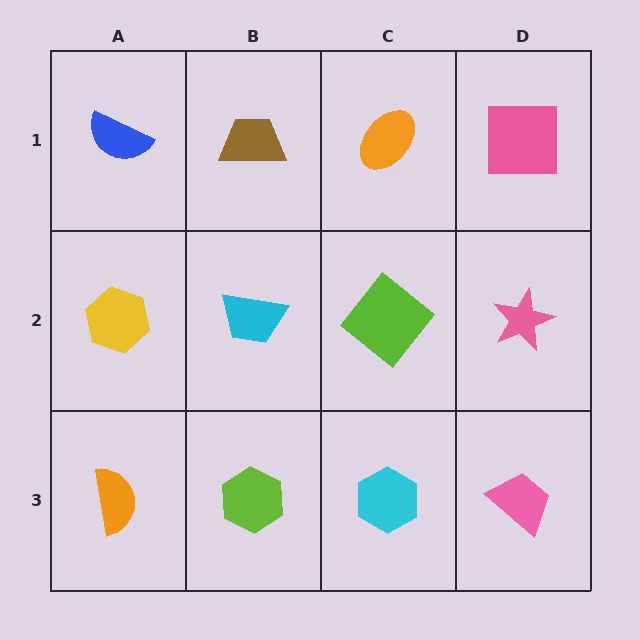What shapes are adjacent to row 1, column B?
A cyan trapezoid (row 2, column B), a blue semicircle (row 1, column A), an orange ellipse (row 1, column C).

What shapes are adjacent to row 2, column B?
A brown trapezoid (row 1, column B), a lime hexagon (row 3, column B), a yellow hexagon (row 2, column A), a lime diamond (row 2, column C).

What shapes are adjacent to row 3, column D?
A pink star (row 2, column D), a cyan hexagon (row 3, column C).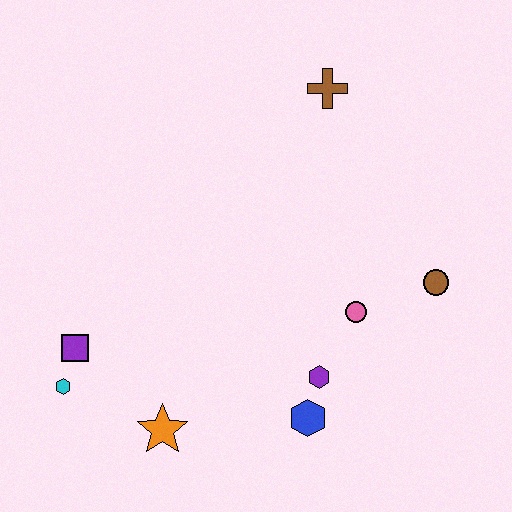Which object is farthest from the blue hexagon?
The brown cross is farthest from the blue hexagon.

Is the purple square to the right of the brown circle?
No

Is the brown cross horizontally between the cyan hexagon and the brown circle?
Yes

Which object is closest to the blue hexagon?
The purple hexagon is closest to the blue hexagon.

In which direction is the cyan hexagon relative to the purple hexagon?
The cyan hexagon is to the left of the purple hexagon.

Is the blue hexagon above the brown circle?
No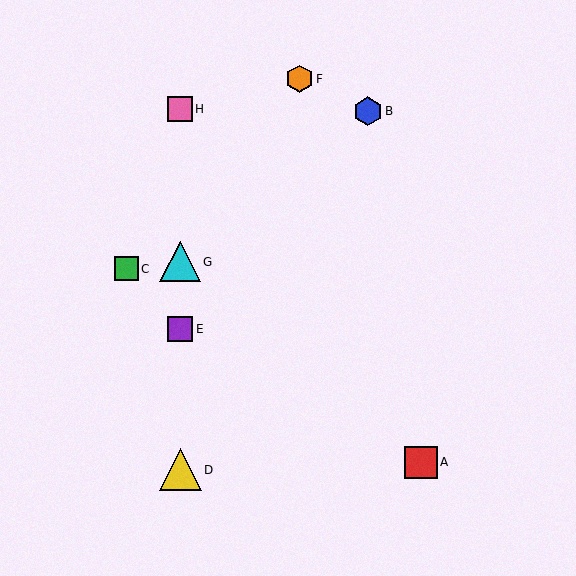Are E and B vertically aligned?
No, E is at x≈180 and B is at x≈368.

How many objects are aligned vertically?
4 objects (D, E, G, H) are aligned vertically.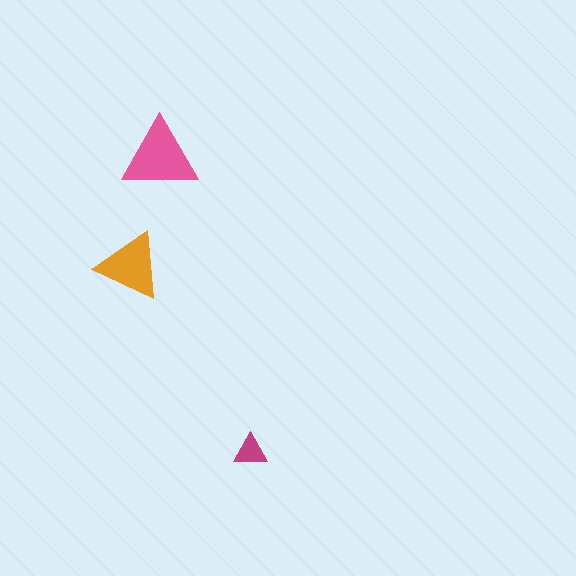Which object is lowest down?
The magenta triangle is bottommost.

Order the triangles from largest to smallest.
the pink one, the orange one, the magenta one.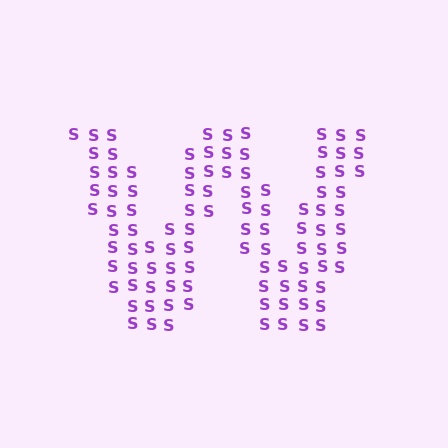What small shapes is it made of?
It is made of small letter S's.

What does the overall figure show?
The overall figure shows the letter W.